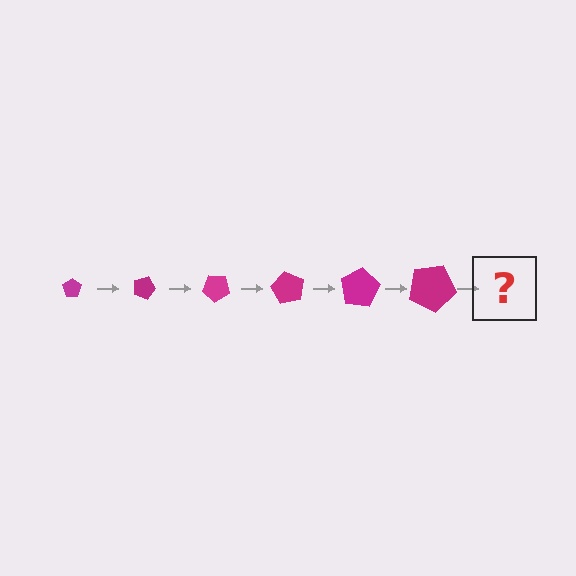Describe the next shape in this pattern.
It should be a pentagon, larger than the previous one and rotated 120 degrees from the start.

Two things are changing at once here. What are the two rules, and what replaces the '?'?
The two rules are that the pentagon grows larger each step and it rotates 20 degrees each step. The '?' should be a pentagon, larger than the previous one and rotated 120 degrees from the start.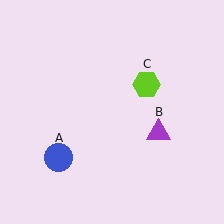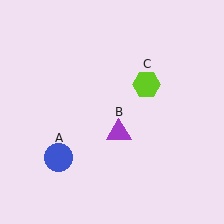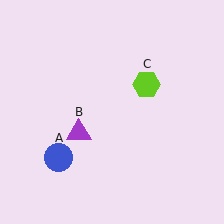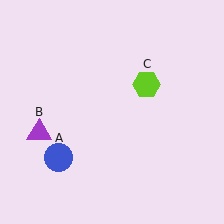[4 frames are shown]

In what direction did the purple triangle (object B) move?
The purple triangle (object B) moved left.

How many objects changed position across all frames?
1 object changed position: purple triangle (object B).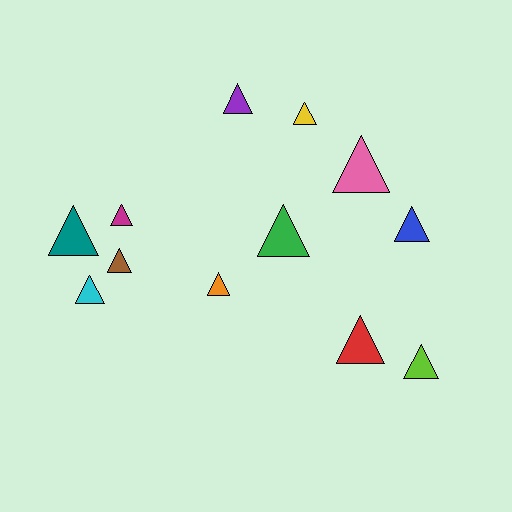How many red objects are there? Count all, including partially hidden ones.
There is 1 red object.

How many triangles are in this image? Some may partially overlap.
There are 12 triangles.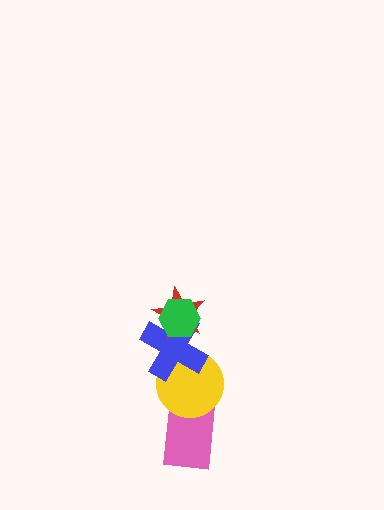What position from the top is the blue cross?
The blue cross is 3rd from the top.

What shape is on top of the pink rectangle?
The yellow circle is on top of the pink rectangle.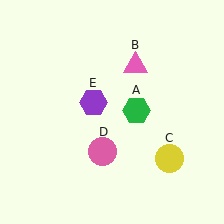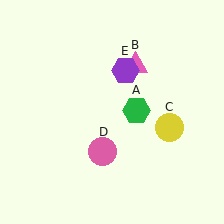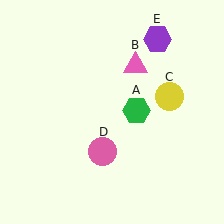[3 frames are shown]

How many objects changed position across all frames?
2 objects changed position: yellow circle (object C), purple hexagon (object E).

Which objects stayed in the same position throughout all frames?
Green hexagon (object A) and pink triangle (object B) and pink circle (object D) remained stationary.